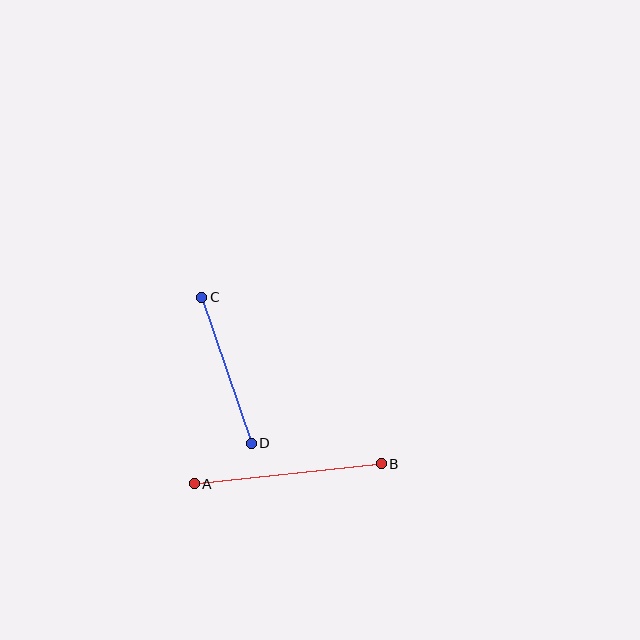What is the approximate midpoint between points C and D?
The midpoint is at approximately (227, 370) pixels.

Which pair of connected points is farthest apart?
Points A and B are farthest apart.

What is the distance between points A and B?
The distance is approximately 188 pixels.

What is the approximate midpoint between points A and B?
The midpoint is at approximately (288, 474) pixels.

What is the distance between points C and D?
The distance is approximately 154 pixels.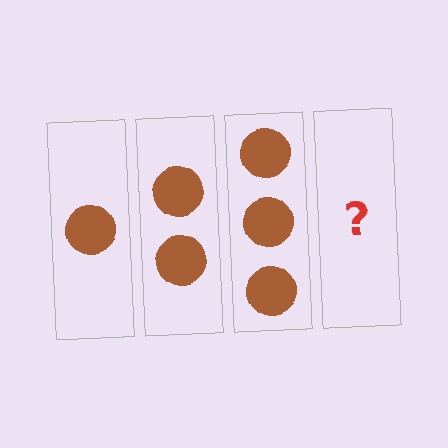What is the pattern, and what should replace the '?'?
The pattern is that each step adds one more circle. The '?' should be 4 circles.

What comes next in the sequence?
The next element should be 4 circles.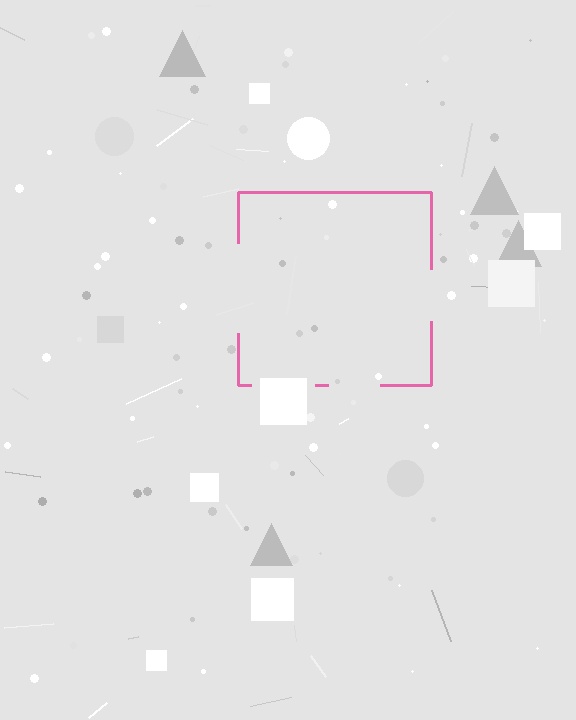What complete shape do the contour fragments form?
The contour fragments form a square.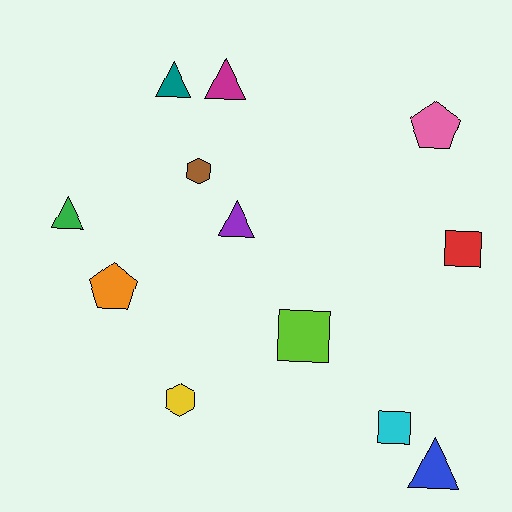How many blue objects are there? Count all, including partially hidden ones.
There is 1 blue object.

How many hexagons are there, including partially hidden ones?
There are 2 hexagons.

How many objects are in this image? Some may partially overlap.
There are 12 objects.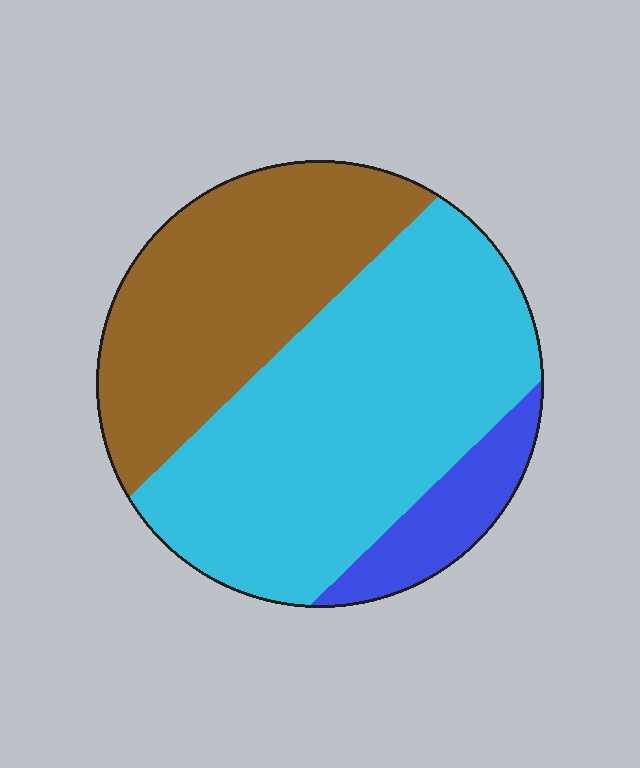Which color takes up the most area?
Cyan, at roughly 55%.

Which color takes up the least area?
Blue, at roughly 10%.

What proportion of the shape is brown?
Brown takes up about one third (1/3) of the shape.